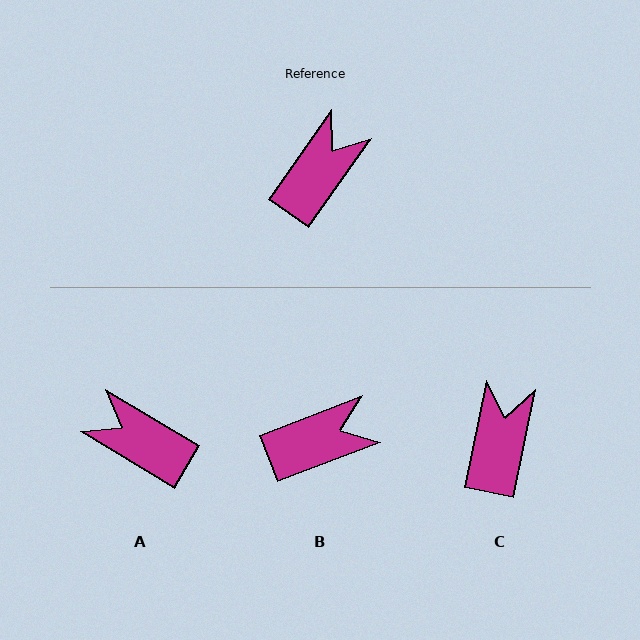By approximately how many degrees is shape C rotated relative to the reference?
Approximately 24 degrees counter-clockwise.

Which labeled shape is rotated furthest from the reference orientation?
A, about 95 degrees away.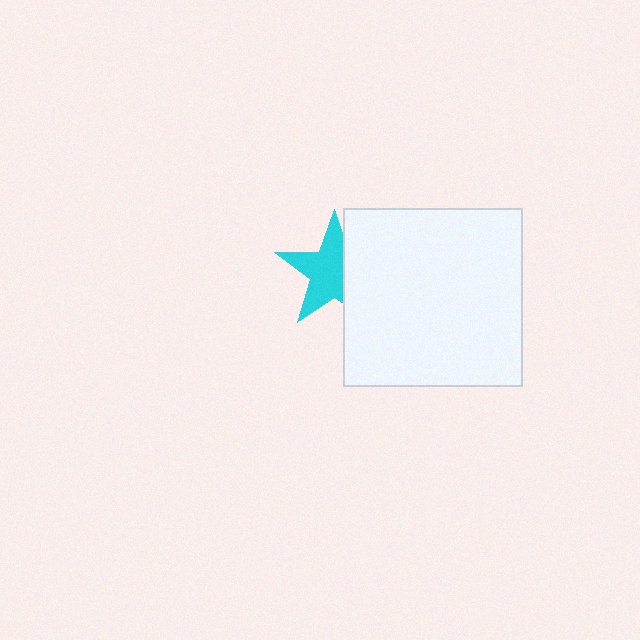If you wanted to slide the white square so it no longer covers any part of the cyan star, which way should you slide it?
Slide it right — that is the most direct way to separate the two shapes.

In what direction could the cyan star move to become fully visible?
The cyan star could move left. That would shift it out from behind the white square entirely.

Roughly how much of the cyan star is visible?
Most of it is visible (roughly 66%).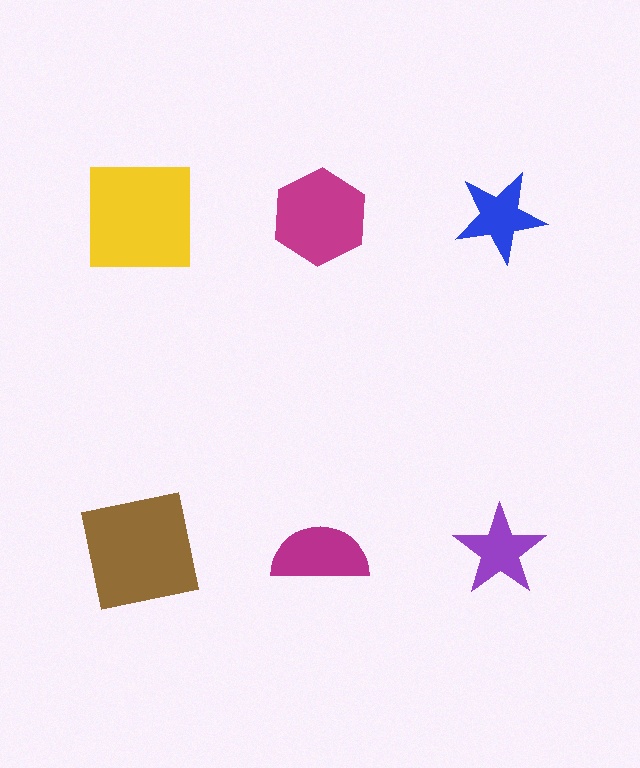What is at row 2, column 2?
A magenta semicircle.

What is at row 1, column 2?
A magenta hexagon.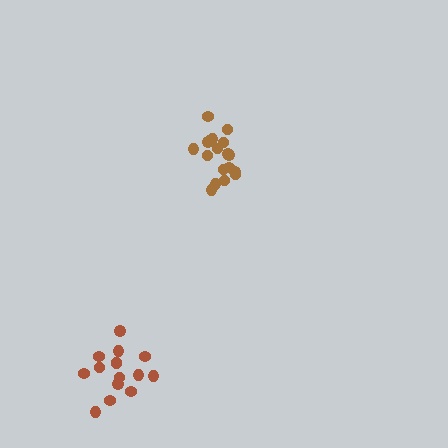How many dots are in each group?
Group 1: 18 dots, Group 2: 15 dots (33 total).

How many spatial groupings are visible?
There are 2 spatial groupings.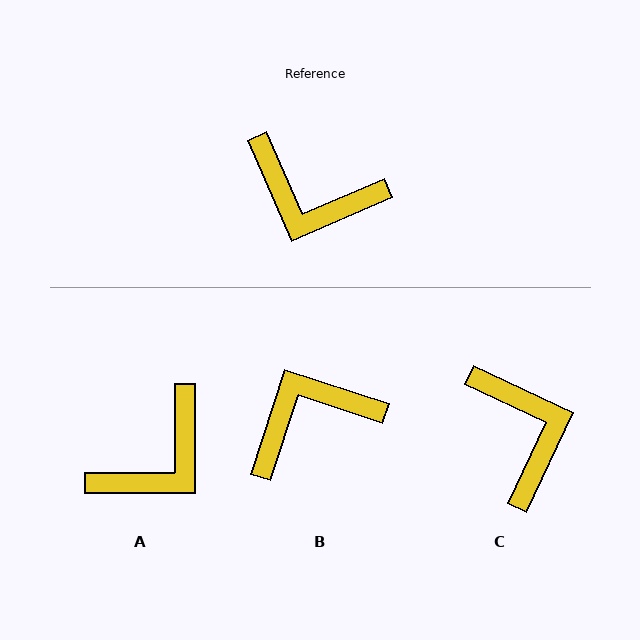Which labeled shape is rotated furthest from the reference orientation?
B, about 131 degrees away.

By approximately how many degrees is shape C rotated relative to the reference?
Approximately 131 degrees counter-clockwise.